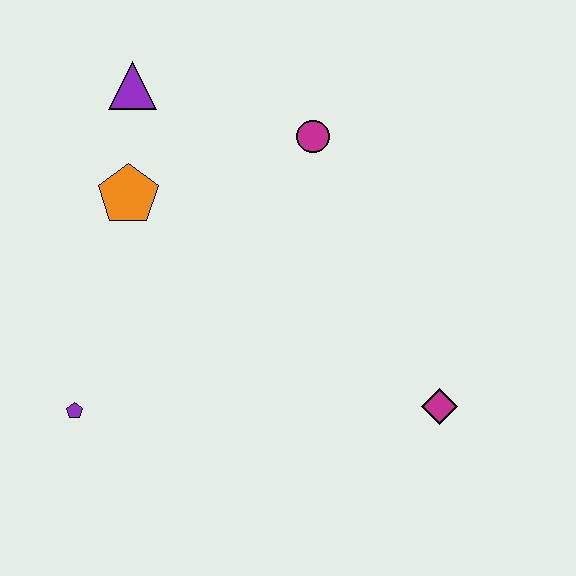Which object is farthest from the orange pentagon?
The magenta diamond is farthest from the orange pentagon.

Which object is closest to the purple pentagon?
The orange pentagon is closest to the purple pentagon.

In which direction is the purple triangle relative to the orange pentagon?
The purple triangle is above the orange pentagon.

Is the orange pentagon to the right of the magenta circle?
No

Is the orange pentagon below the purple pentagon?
No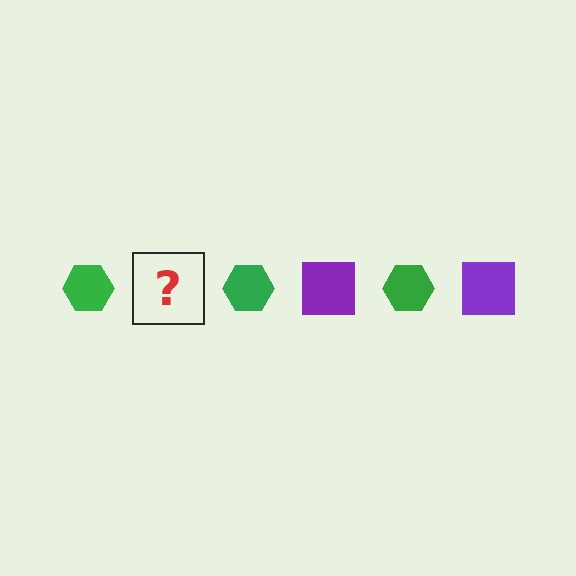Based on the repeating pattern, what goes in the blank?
The blank should be a purple square.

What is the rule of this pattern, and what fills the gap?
The rule is that the pattern alternates between green hexagon and purple square. The gap should be filled with a purple square.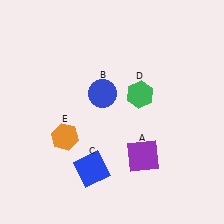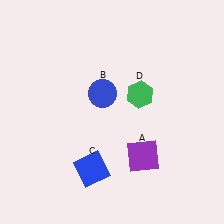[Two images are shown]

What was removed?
The orange hexagon (E) was removed in Image 2.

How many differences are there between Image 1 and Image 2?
There is 1 difference between the two images.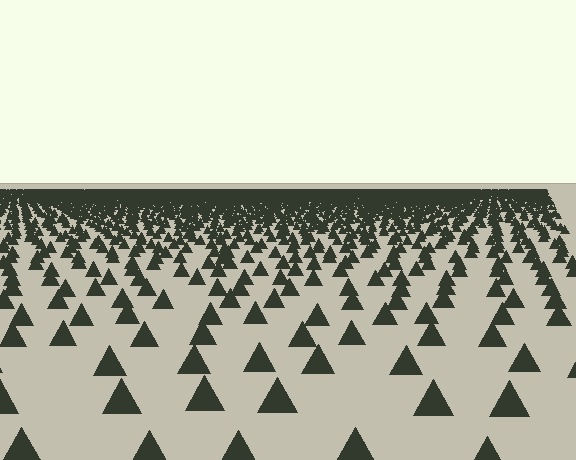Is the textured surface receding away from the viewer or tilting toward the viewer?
The surface is receding away from the viewer. Texture elements get smaller and denser toward the top.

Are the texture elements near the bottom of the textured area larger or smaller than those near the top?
Larger. Near the bottom, elements are closer to the viewer and appear at a bigger on-screen size.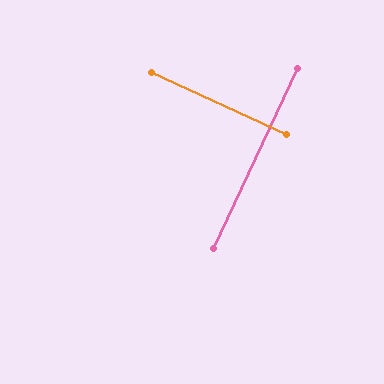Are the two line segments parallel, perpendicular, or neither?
Perpendicular — they meet at approximately 90°.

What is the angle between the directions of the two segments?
Approximately 90 degrees.